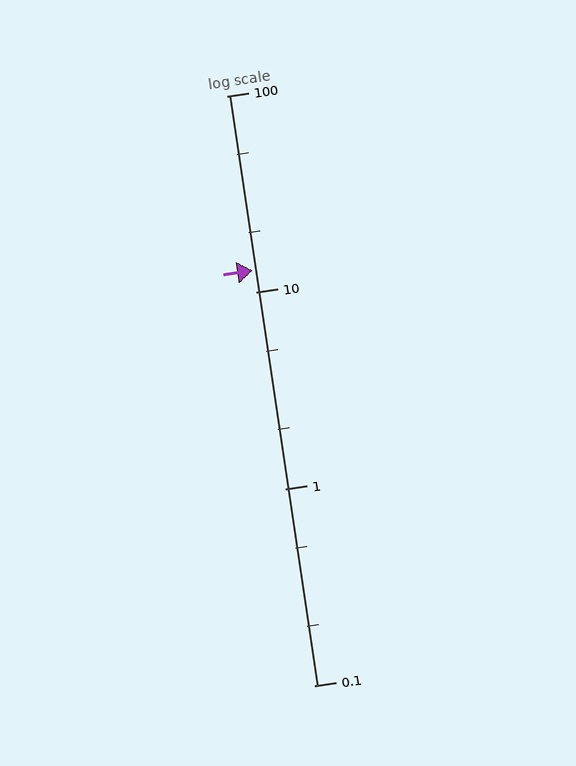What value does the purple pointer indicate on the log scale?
The pointer indicates approximately 13.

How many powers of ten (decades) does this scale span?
The scale spans 3 decades, from 0.1 to 100.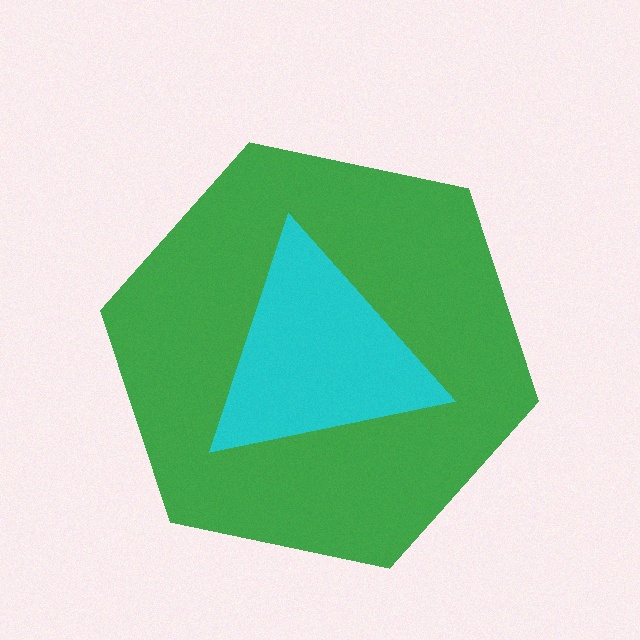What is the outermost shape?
The green hexagon.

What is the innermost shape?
The cyan triangle.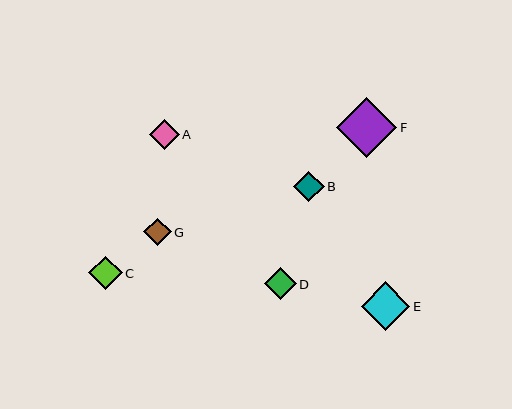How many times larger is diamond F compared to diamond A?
Diamond F is approximately 2.0 times the size of diamond A.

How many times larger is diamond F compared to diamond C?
Diamond F is approximately 1.8 times the size of diamond C.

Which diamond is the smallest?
Diamond G is the smallest with a size of approximately 27 pixels.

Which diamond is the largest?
Diamond F is the largest with a size of approximately 61 pixels.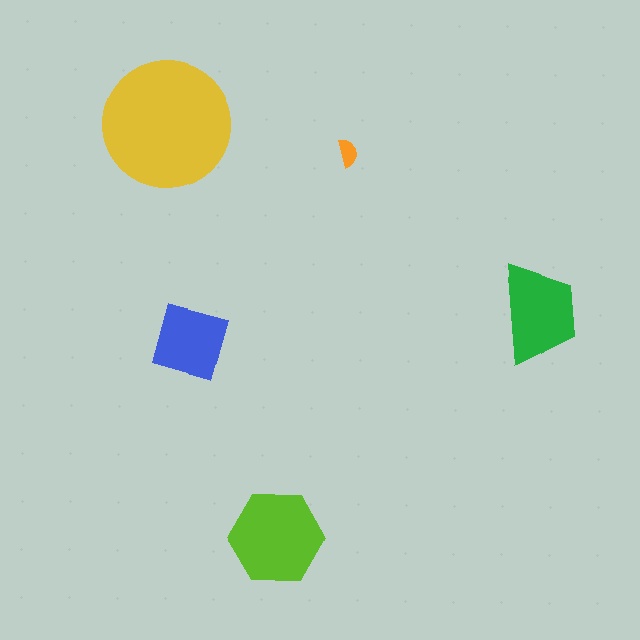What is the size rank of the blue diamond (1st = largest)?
4th.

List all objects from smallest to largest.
The orange semicircle, the blue diamond, the green trapezoid, the lime hexagon, the yellow circle.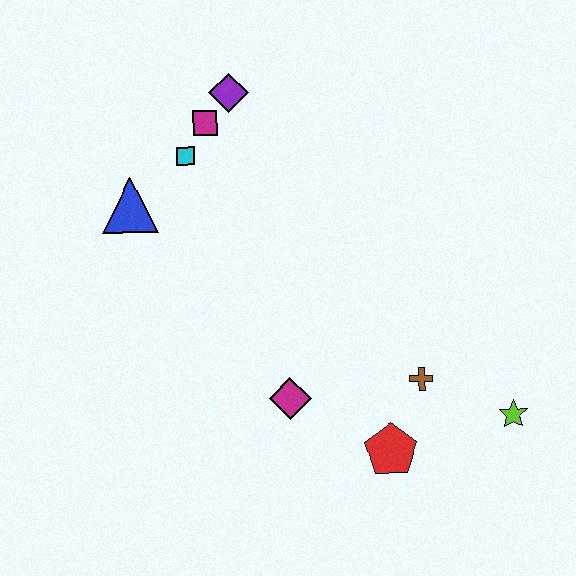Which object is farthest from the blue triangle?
The lime star is farthest from the blue triangle.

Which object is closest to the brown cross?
The red pentagon is closest to the brown cross.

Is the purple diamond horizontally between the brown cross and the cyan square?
Yes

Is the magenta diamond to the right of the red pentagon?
No